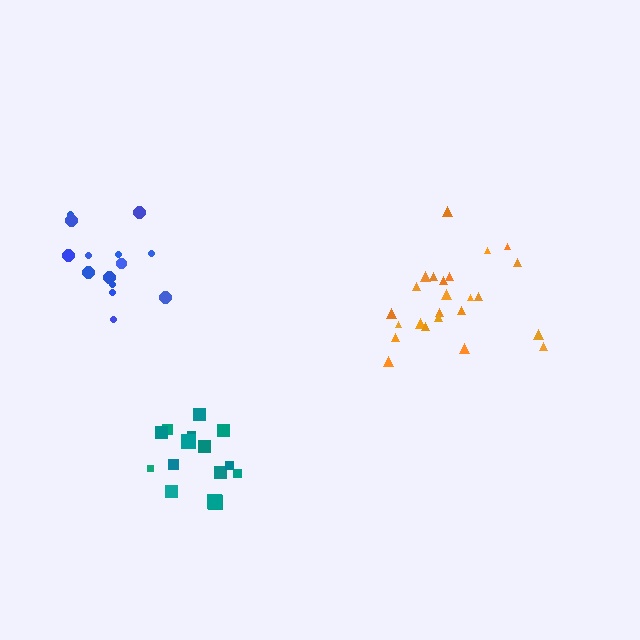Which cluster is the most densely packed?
Blue.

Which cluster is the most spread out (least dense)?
Orange.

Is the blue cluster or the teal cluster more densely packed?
Blue.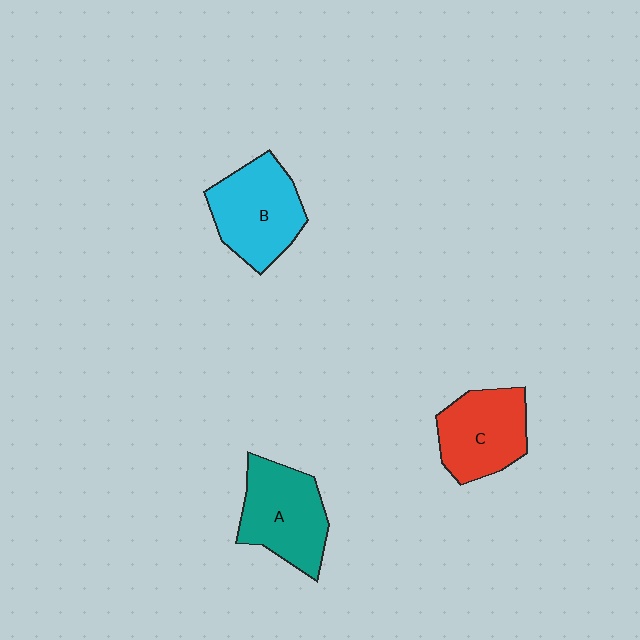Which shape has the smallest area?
Shape C (red).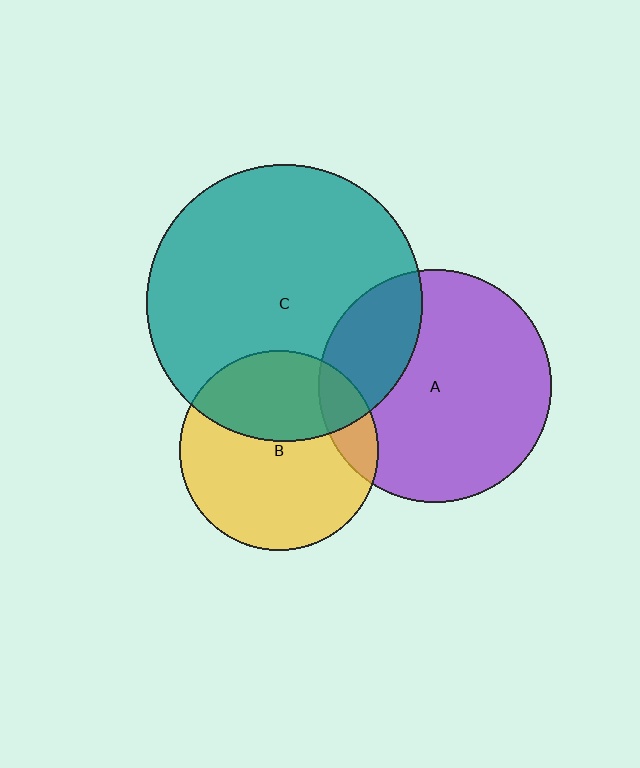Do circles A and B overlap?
Yes.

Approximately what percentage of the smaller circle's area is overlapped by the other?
Approximately 15%.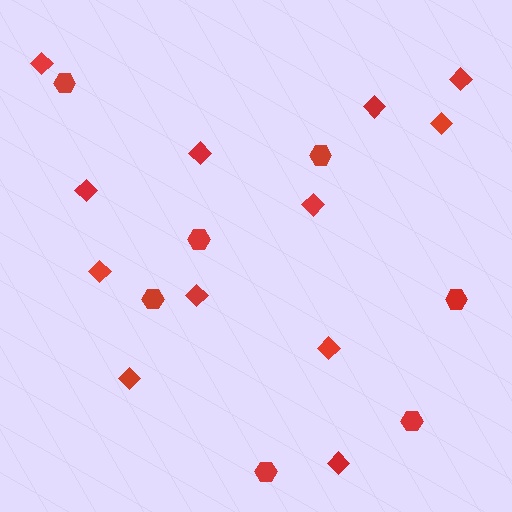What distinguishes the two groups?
There are 2 groups: one group of diamonds (12) and one group of hexagons (7).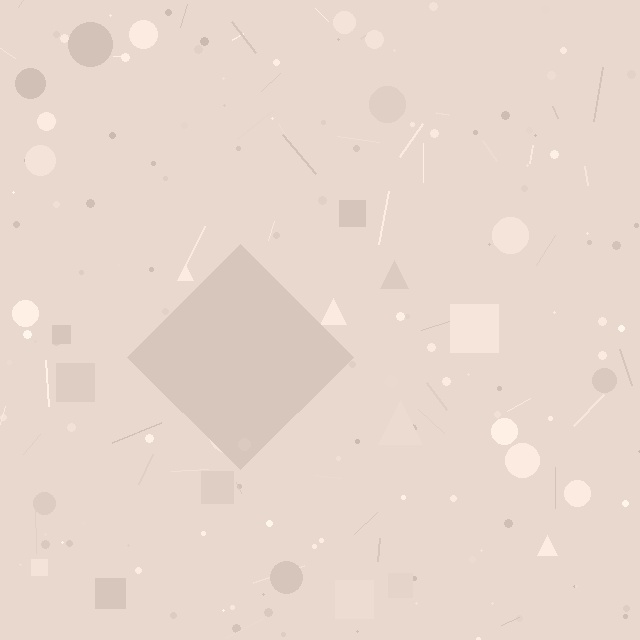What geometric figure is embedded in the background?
A diamond is embedded in the background.